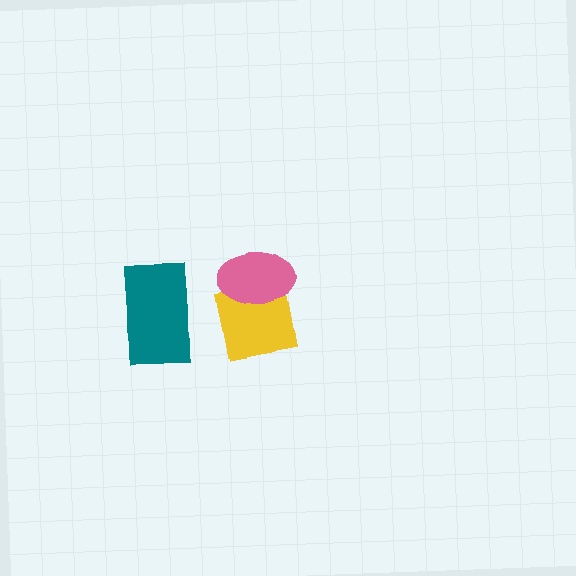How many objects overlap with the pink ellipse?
1 object overlaps with the pink ellipse.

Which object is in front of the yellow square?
The pink ellipse is in front of the yellow square.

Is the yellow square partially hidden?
Yes, it is partially covered by another shape.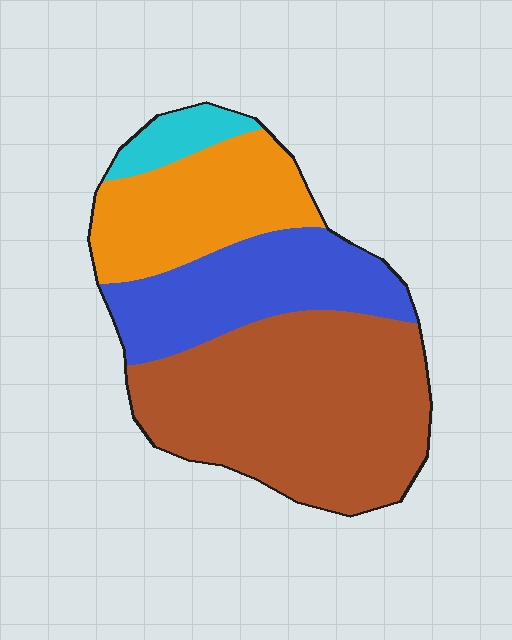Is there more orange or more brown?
Brown.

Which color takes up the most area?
Brown, at roughly 45%.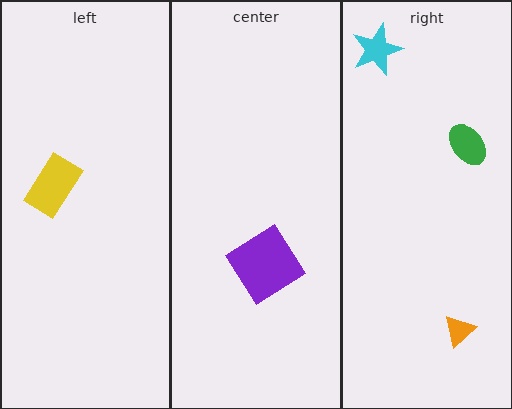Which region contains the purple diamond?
The center region.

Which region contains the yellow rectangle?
The left region.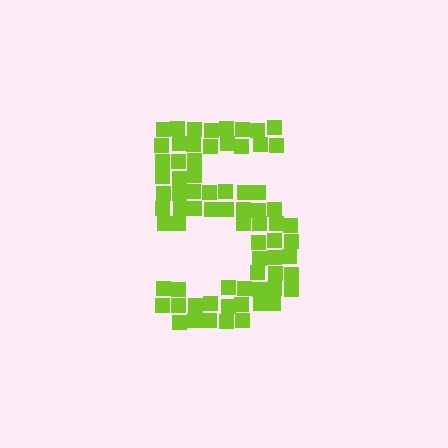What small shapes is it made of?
It is made of small squares.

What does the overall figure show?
The overall figure shows the digit 5.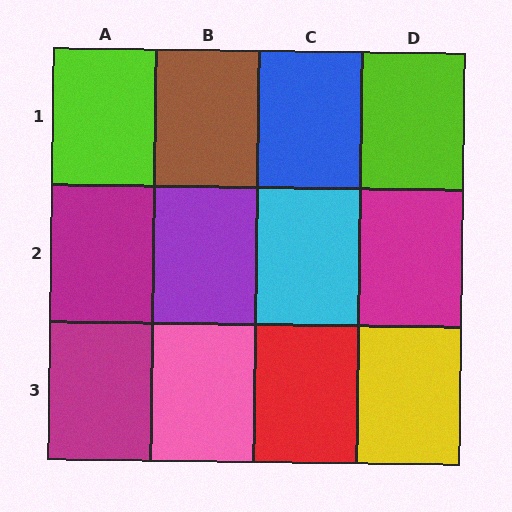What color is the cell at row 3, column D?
Yellow.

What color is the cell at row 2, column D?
Magenta.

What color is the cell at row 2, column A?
Magenta.